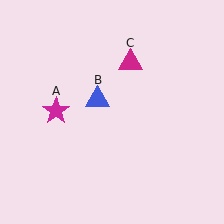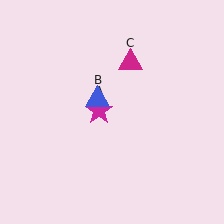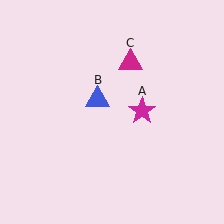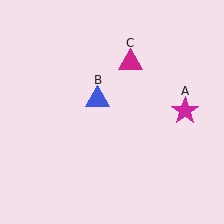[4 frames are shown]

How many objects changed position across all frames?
1 object changed position: magenta star (object A).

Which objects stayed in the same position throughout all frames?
Blue triangle (object B) and magenta triangle (object C) remained stationary.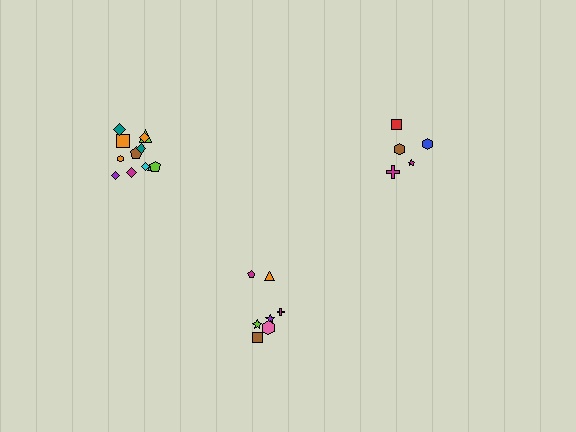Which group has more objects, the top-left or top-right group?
The top-left group.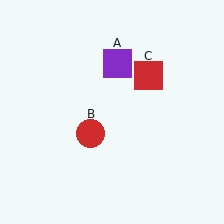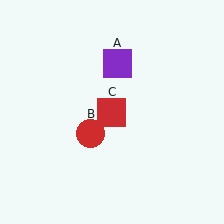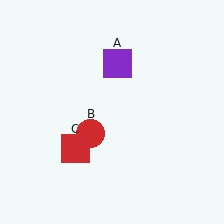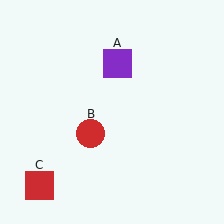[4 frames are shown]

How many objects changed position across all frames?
1 object changed position: red square (object C).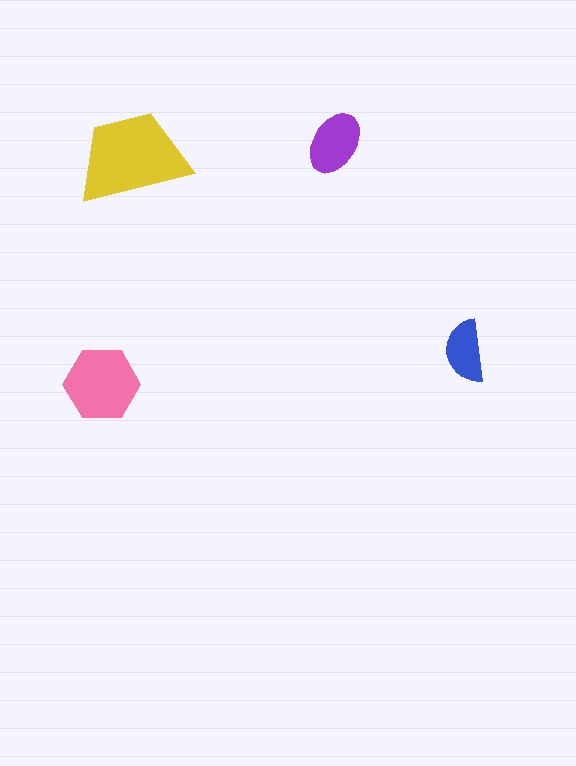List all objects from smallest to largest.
The blue semicircle, the purple ellipse, the pink hexagon, the yellow trapezoid.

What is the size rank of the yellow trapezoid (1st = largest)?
1st.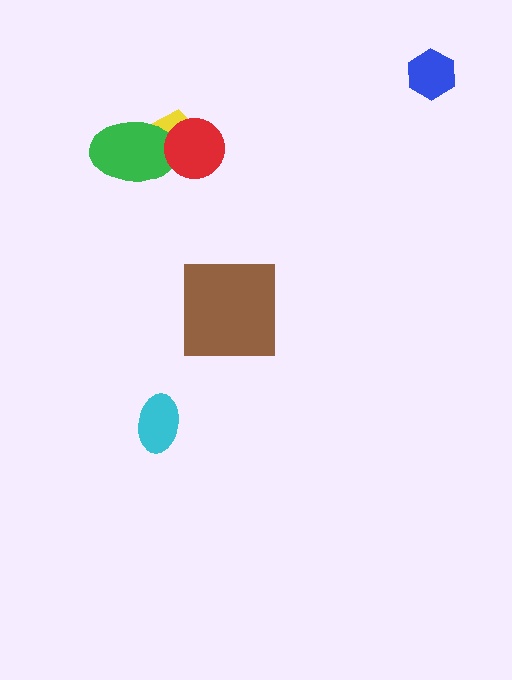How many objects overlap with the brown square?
0 objects overlap with the brown square.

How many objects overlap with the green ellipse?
2 objects overlap with the green ellipse.